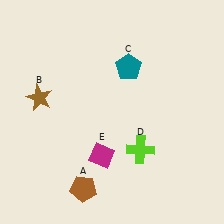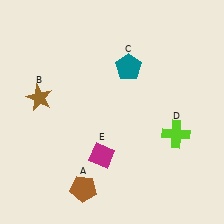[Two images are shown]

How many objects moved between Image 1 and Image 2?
1 object moved between the two images.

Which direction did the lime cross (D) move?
The lime cross (D) moved right.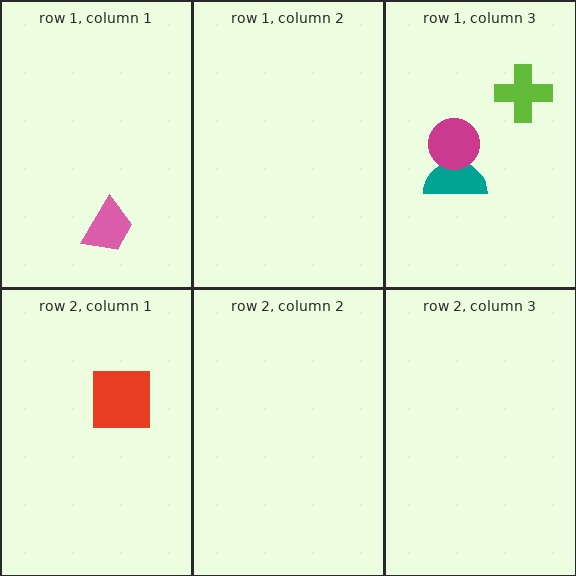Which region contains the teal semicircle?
The row 1, column 3 region.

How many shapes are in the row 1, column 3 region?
3.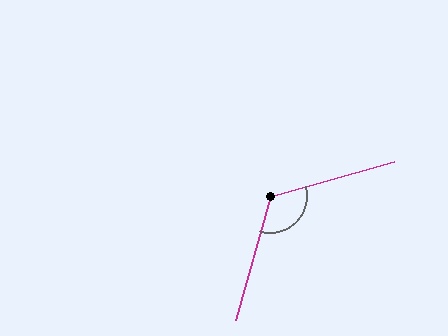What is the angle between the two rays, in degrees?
Approximately 121 degrees.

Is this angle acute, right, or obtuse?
It is obtuse.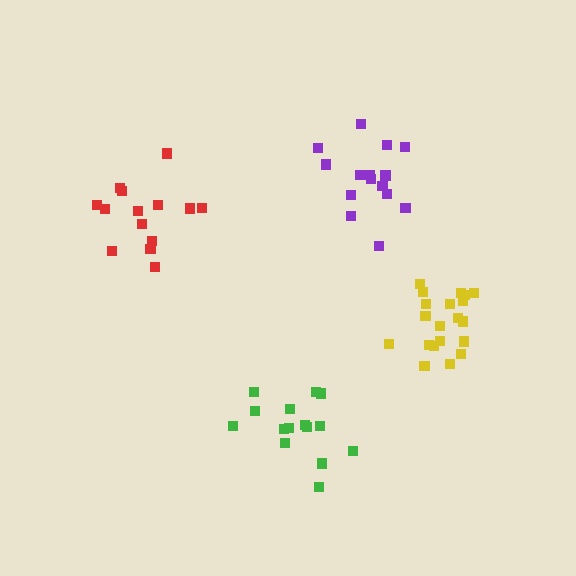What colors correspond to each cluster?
The clusters are colored: purple, red, green, yellow.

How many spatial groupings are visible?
There are 4 spatial groupings.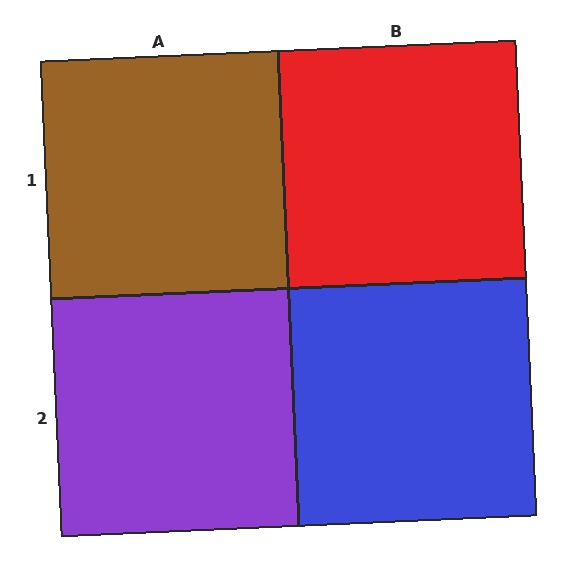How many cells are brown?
1 cell is brown.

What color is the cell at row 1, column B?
Red.